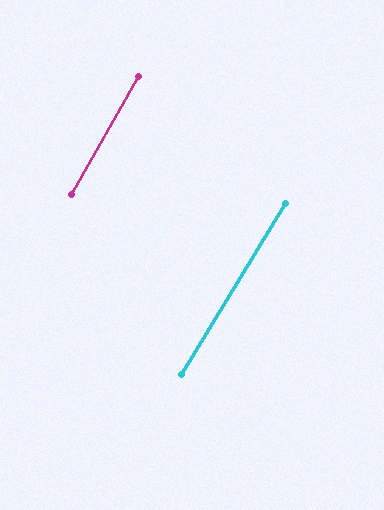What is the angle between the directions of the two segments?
Approximately 1 degree.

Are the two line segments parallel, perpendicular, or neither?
Parallel — their directions differ by only 1.4°.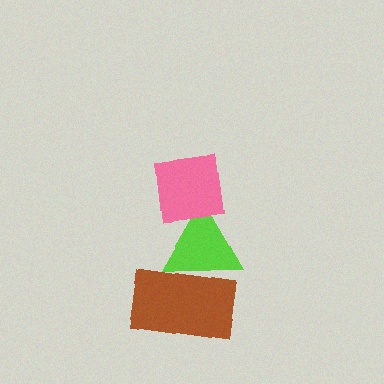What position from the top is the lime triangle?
The lime triangle is 2nd from the top.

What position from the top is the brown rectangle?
The brown rectangle is 3rd from the top.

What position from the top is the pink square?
The pink square is 1st from the top.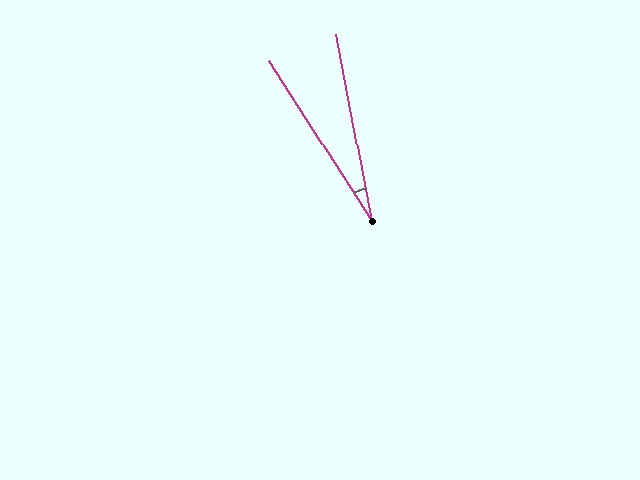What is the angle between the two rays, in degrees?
Approximately 22 degrees.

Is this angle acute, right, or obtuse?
It is acute.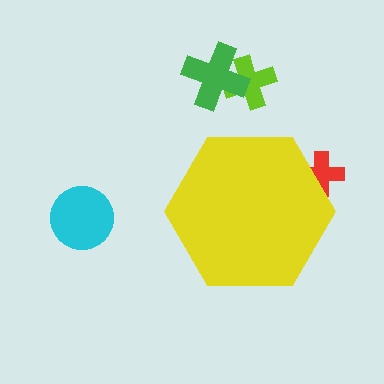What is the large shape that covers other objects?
A yellow hexagon.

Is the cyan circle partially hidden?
No, the cyan circle is fully visible.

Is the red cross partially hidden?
Yes, the red cross is partially hidden behind the yellow hexagon.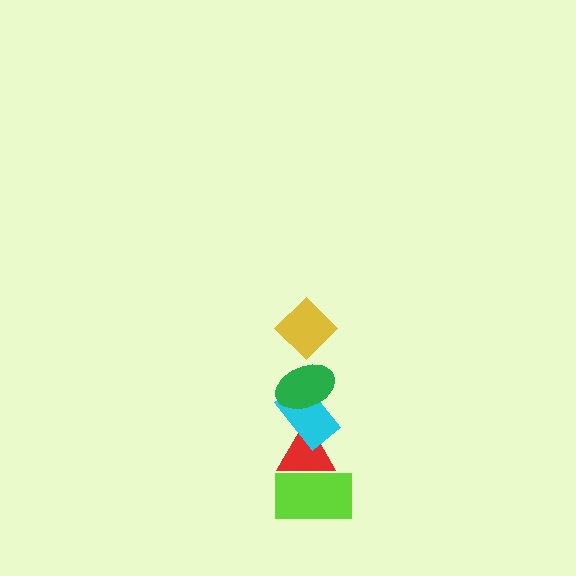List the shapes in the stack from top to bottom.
From top to bottom: the yellow diamond, the green ellipse, the cyan rectangle, the red triangle, the lime rectangle.